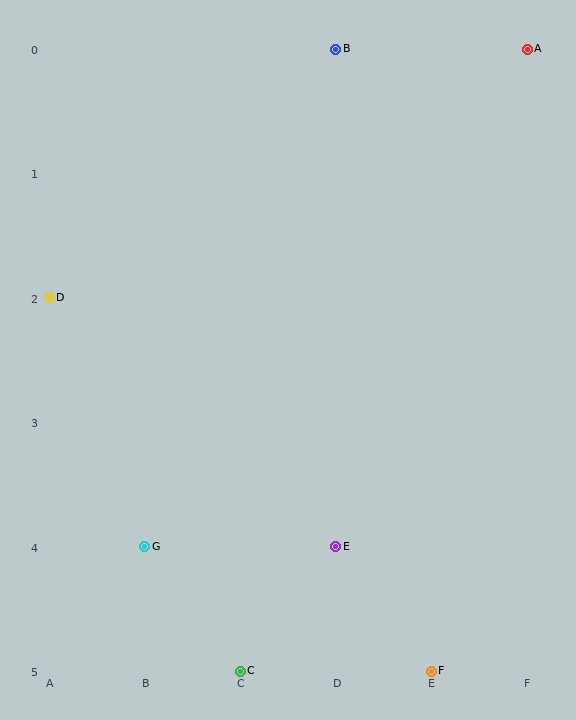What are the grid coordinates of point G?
Point G is at grid coordinates (B, 4).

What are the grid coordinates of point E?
Point E is at grid coordinates (D, 4).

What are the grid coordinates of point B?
Point B is at grid coordinates (D, 0).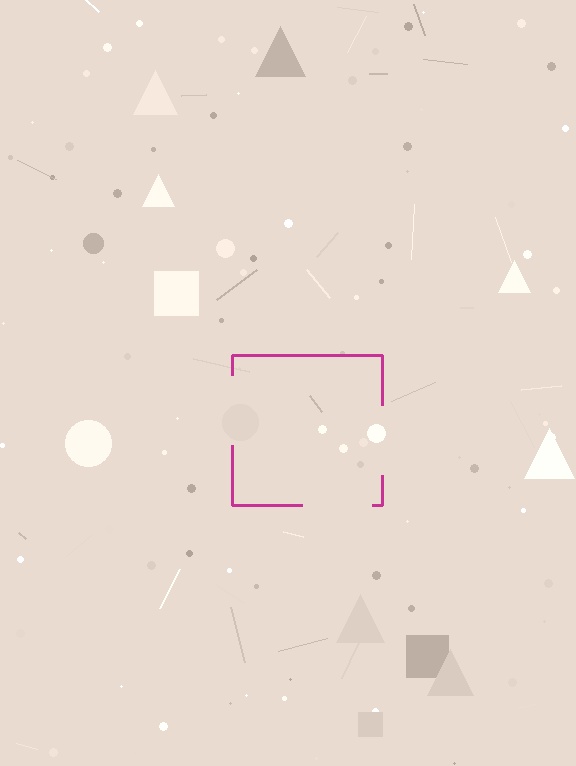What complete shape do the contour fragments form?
The contour fragments form a square.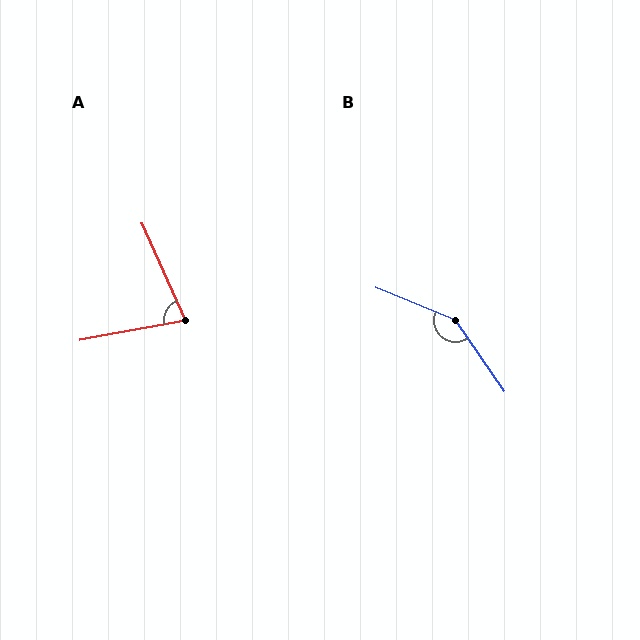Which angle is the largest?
B, at approximately 147 degrees.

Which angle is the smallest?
A, at approximately 76 degrees.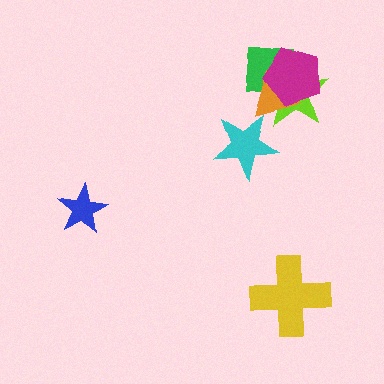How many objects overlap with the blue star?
0 objects overlap with the blue star.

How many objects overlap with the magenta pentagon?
3 objects overlap with the magenta pentagon.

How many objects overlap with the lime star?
3 objects overlap with the lime star.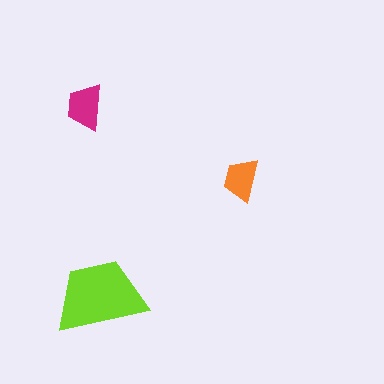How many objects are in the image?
There are 3 objects in the image.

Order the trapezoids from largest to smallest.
the lime one, the magenta one, the orange one.